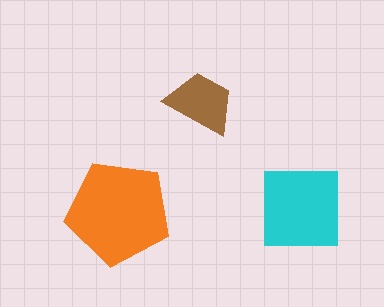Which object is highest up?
The brown trapezoid is topmost.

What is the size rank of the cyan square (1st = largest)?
2nd.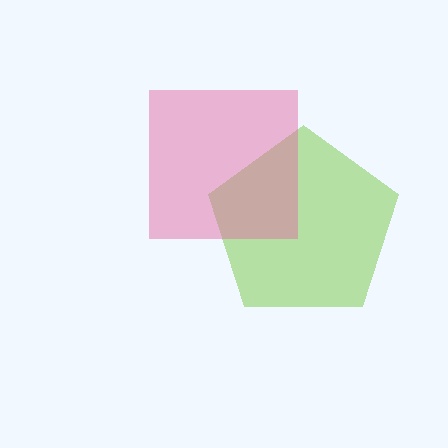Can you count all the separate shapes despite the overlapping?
Yes, there are 2 separate shapes.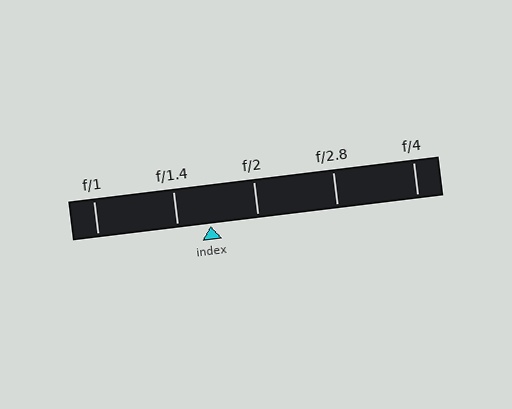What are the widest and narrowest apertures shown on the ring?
The widest aperture shown is f/1 and the narrowest is f/4.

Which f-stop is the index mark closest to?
The index mark is closest to f/1.4.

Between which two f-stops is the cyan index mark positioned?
The index mark is between f/1.4 and f/2.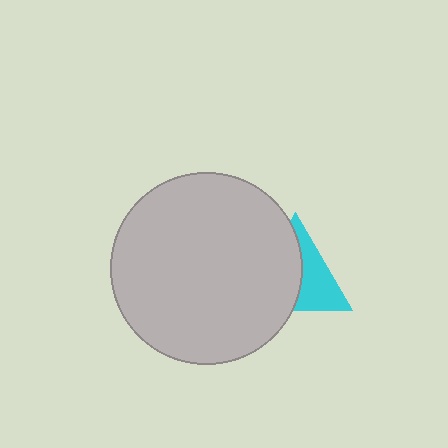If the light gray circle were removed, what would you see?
You would see the complete cyan triangle.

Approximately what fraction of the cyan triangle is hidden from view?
Roughly 55% of the cyan triangle is hidden behind the light gray circle.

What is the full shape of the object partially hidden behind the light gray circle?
The partially hidden object is a cyan triangle.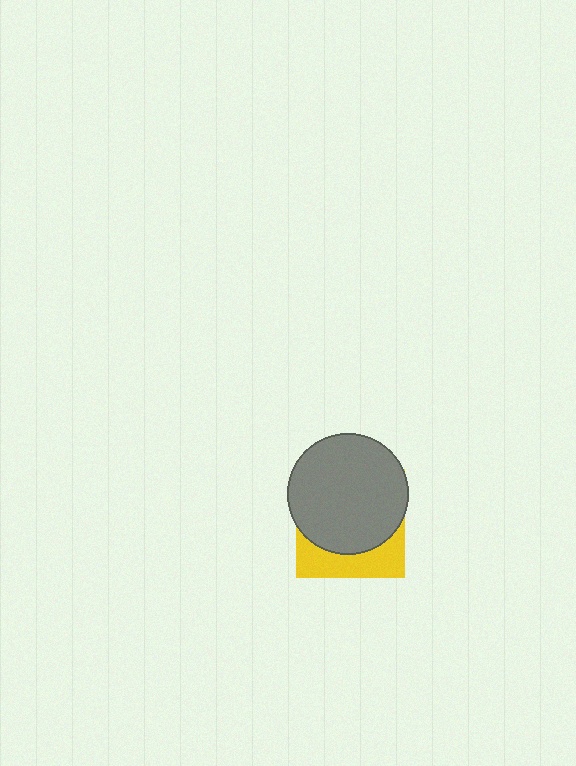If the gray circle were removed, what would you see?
You would see the complete yellow square.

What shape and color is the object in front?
The object in front is a gray circle.